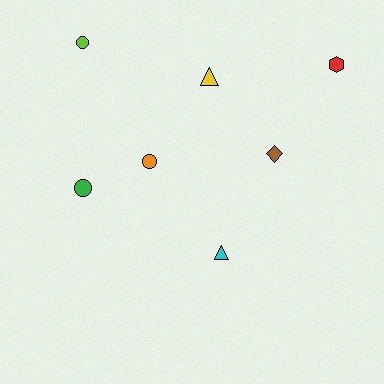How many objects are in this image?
There are 7 objects.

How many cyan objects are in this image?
There is 1 cyan object.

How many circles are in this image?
There are 3 circles.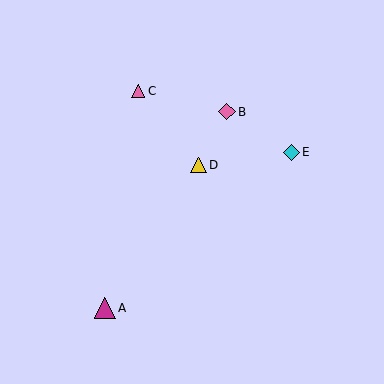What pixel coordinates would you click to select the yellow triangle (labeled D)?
Click at (199, 165) to select the yellow triangle D.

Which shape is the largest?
The magenta triangle (labeled A) is the largest.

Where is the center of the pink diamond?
The center of the pink diamond is at (227, 112).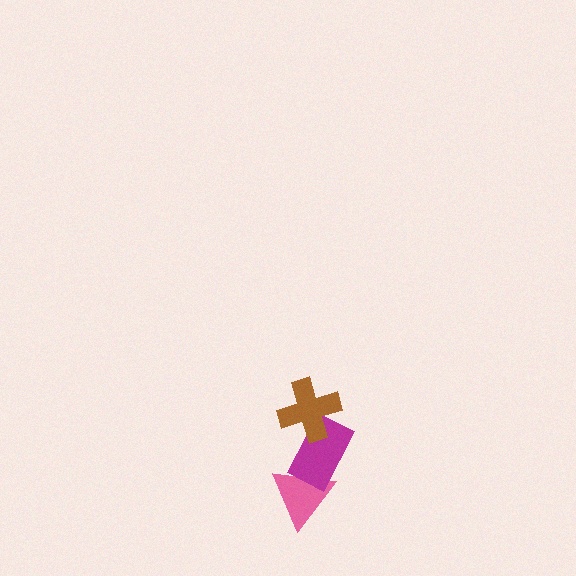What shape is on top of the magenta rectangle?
The brown cross is on top of the magenta rectangle.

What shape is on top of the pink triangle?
The magenta rectangle is on top of the pink triangle.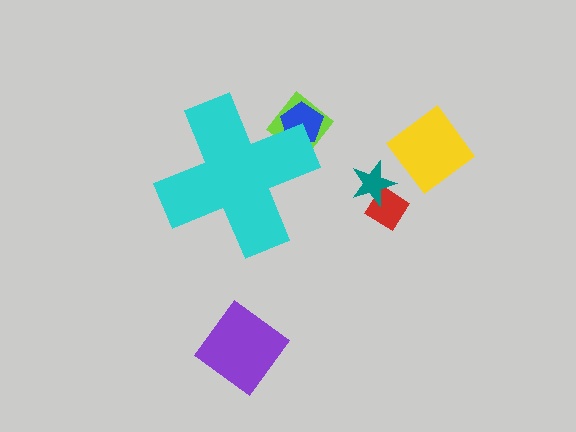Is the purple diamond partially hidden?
No, the purple diamond is fully visible.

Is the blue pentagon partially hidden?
Yes, the blue pentagon is partially hidden behind the cyan cross.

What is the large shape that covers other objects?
A cyan cross.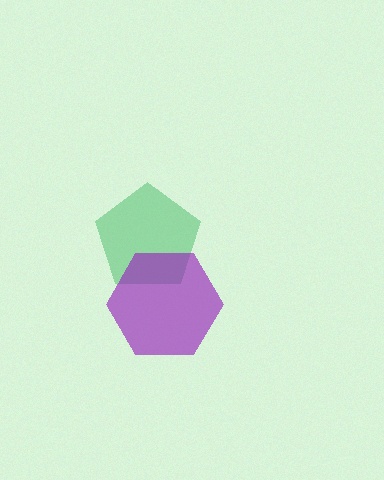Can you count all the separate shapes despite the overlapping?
Yes, there are 2 separate shapes.